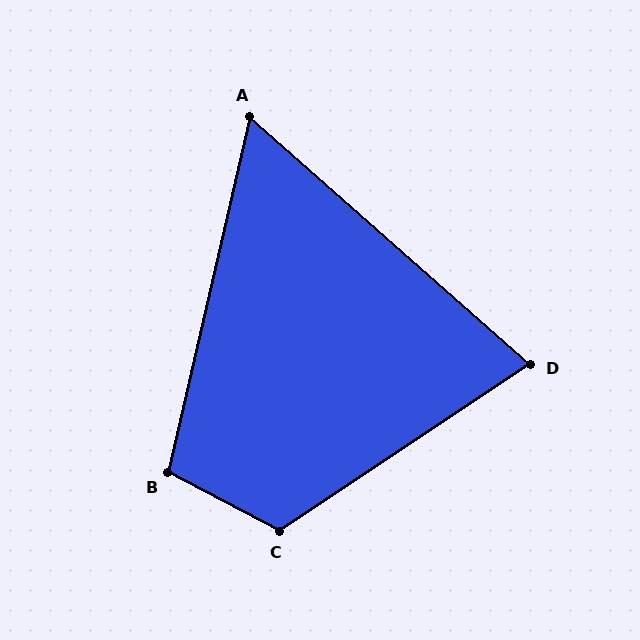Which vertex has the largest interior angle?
C, at approximately 119 degrees.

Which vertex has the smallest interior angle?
A, at approximately 61 degrees.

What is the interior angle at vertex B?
Approximately 105 degrees (obtuse).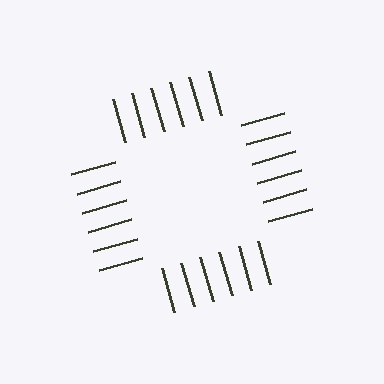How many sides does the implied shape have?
4 sides — the line-ends trace a square.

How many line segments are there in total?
24 — 6 along each of the 4 edges.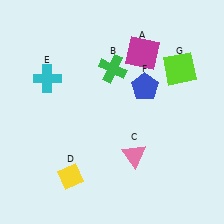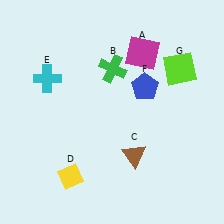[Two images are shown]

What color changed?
The triangle (C) changed from pink in Image 1 to brown in Image 2.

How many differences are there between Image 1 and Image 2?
There is 1 difference between the two images.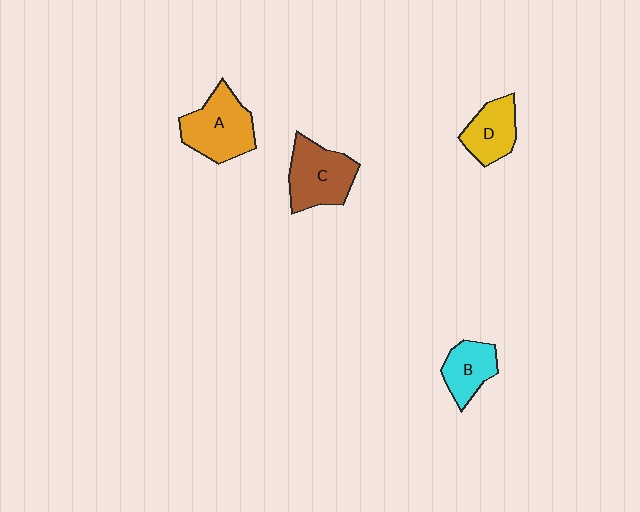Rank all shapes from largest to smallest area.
From largest to smallest: A (orange), C (brown), D (yellow), B (cyan).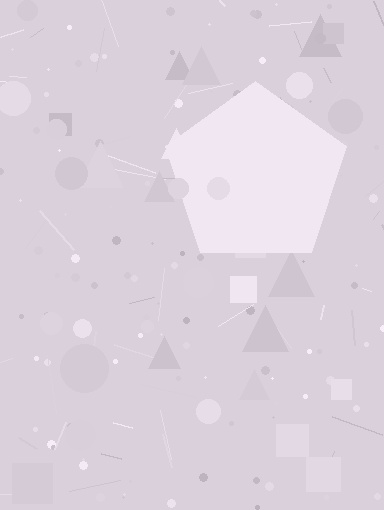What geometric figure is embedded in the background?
A pentagon is embedded in the background.